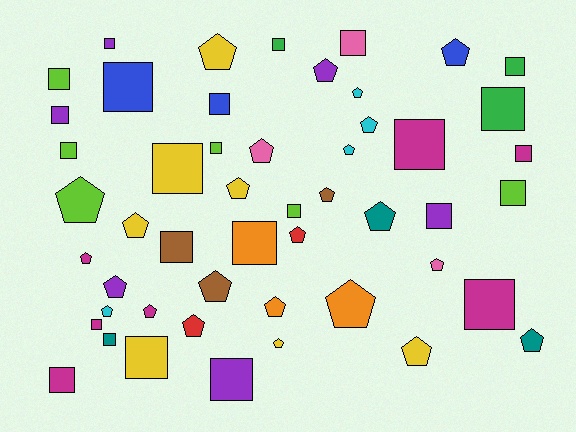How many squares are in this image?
There are 25 squares.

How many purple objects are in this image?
There are 6 purple objects.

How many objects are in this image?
There are 50 objects.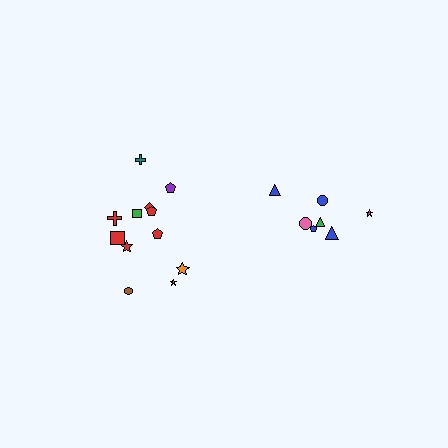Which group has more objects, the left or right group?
The left group.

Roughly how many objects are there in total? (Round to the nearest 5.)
Roughly 20 objects in total.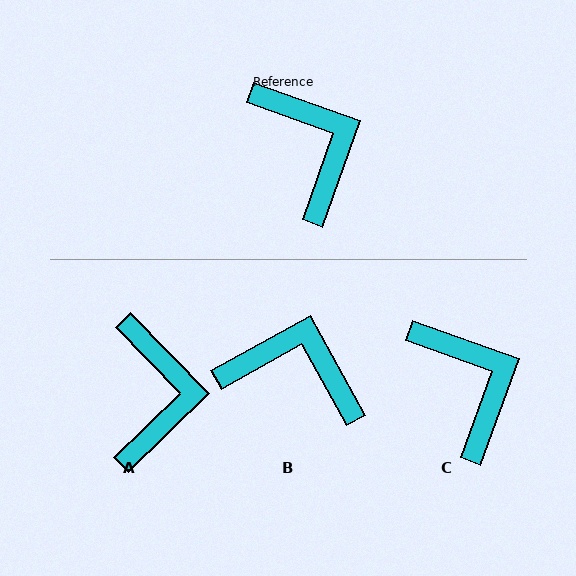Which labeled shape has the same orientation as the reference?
C.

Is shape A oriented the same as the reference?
No, it is off by about 26 degrees.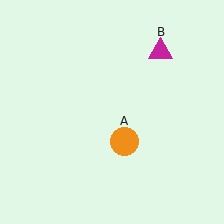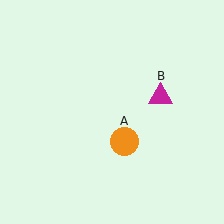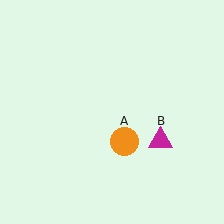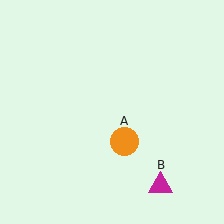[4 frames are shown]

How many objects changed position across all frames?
1 object changed position: magenta triangle (object B).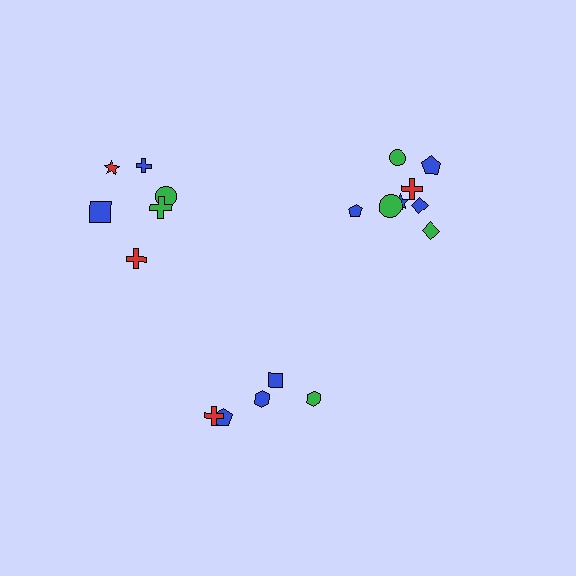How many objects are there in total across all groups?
There are 19 objects.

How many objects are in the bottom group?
There are 5 objects.